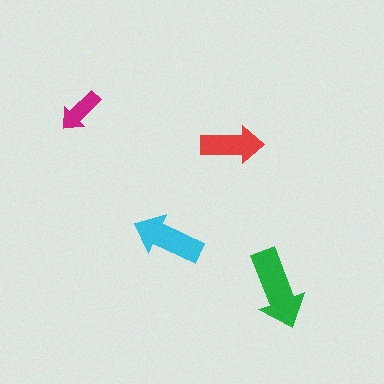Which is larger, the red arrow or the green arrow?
The green one.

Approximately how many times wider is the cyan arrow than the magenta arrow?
About 1.5 times wider.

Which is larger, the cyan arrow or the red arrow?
The cyan one.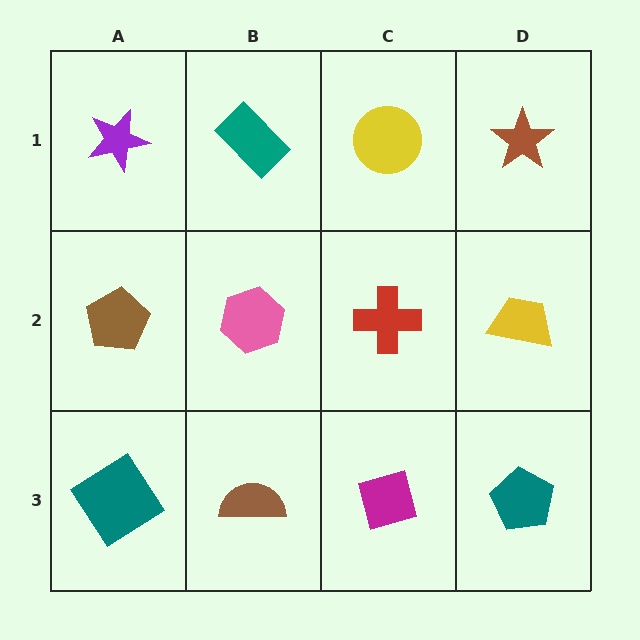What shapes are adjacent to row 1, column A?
A brown pentagon (row 2, column A), a teal rectangle (row 1, column B).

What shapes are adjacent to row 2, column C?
A yellow circle (row 1, column C), a magenta diamond (row 3, column C), a pink hexagon (row 2, column B), a yellow trapezoid (row 2, column D).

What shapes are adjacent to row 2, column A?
A purple star (row 1, column A), a teal diamond (row 3, column A), a pink hexagon (row 2, column B).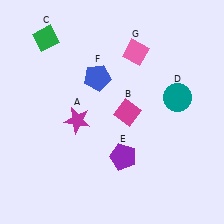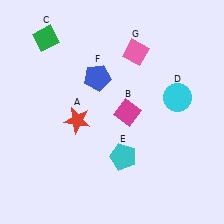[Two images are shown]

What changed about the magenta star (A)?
In Image 1, A is magenta. In Image 2, it changed to red.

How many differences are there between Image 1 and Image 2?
There are 3 differences between the two images.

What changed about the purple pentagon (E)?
In Image 1, E is purple. In Image 2, it changed to cyan.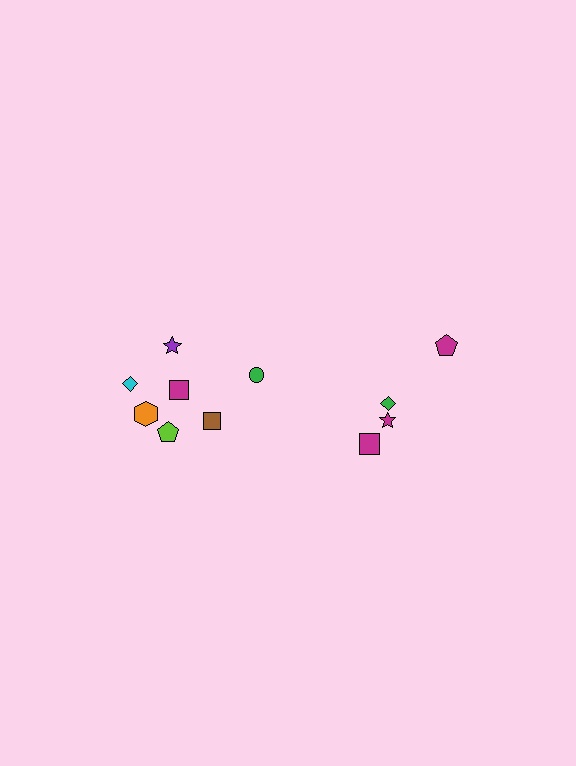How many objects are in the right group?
There are 4 objects.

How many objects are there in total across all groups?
There are 11 objects.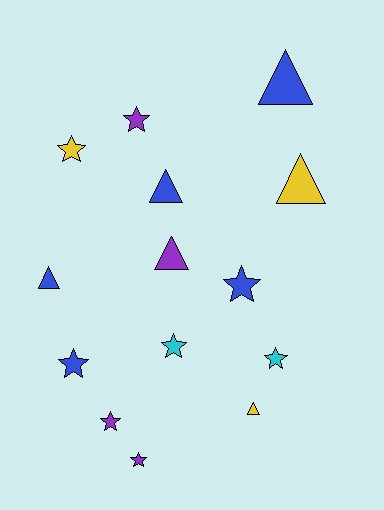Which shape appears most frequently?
Star, with 8 objects.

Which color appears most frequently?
Blue, with 5 objects.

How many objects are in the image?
There are 14 objects.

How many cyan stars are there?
There are 2 cyan stars.